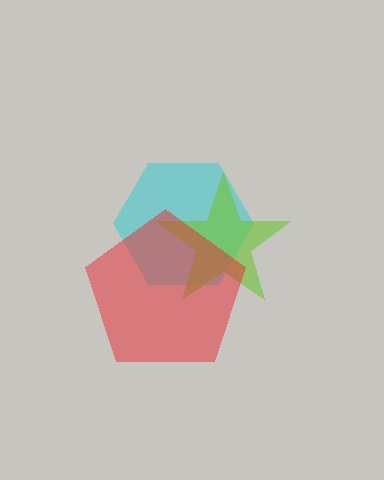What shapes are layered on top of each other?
The layered shapes are: a cyan hexagon, a lime star, a red pentagon.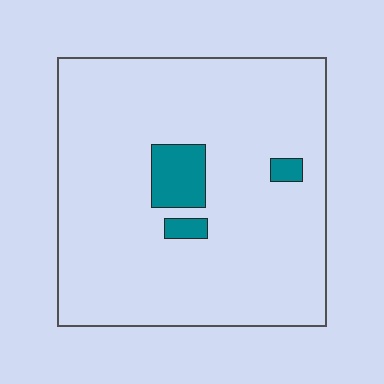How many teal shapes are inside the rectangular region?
3.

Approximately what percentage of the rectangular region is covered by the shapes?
Approximately 5%.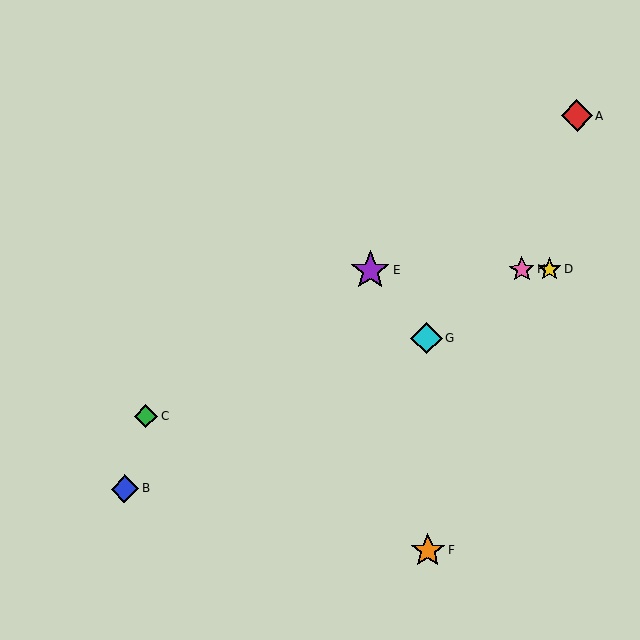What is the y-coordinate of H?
Object H is at y≈270.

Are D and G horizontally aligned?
No, D is at y≈270 and G is at y≈338.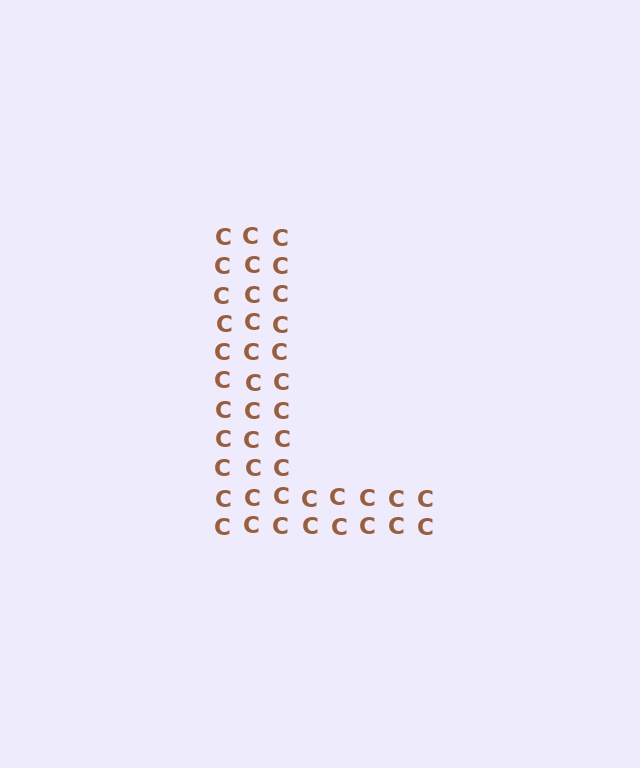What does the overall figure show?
The overall figure shows the letter L.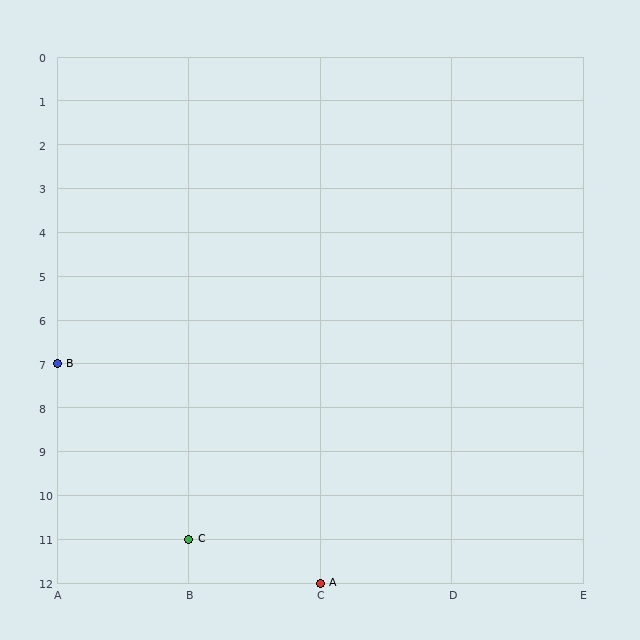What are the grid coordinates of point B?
Point B is at grid coordinates (A, 7).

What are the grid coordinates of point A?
Point A is at grid coordinates (C, 12).